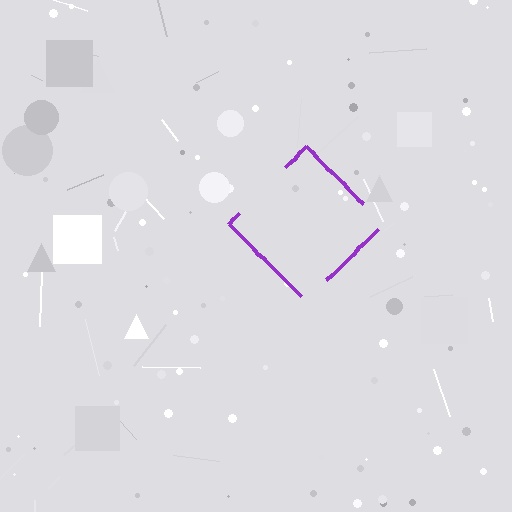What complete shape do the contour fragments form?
The contour fragments form a diamond.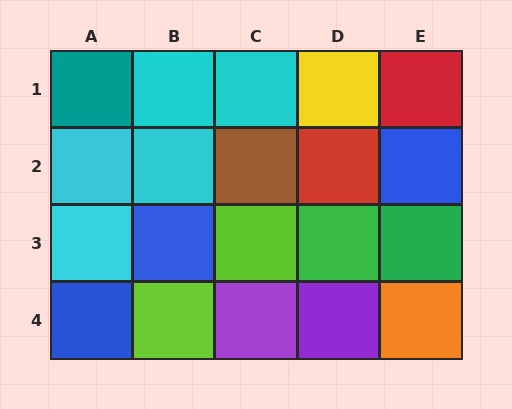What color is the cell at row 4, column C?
Purple.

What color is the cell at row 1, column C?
Cyan.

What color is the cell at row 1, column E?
Red.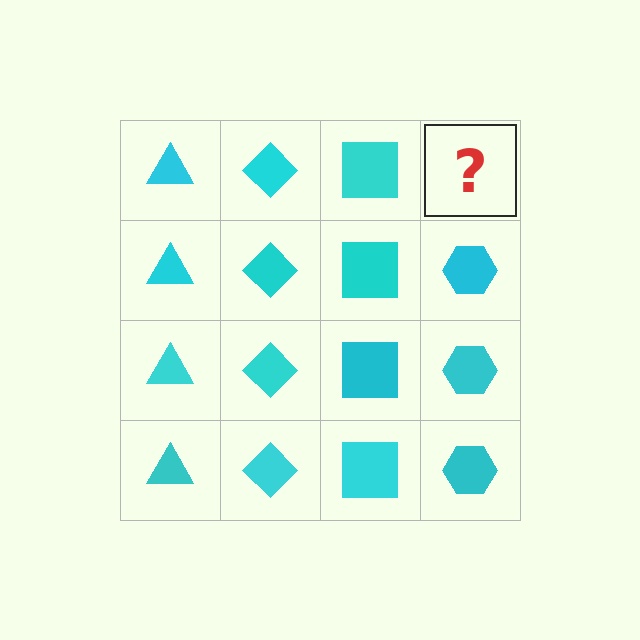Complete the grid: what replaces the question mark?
The question mark should be replaced with a cyan hexagon.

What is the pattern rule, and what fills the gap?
The rule is that each column has a consistent shape. The gap should be filled with a cyan hexagon.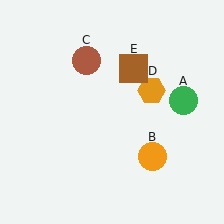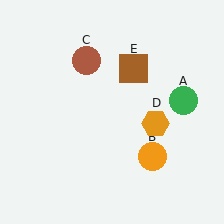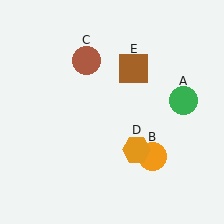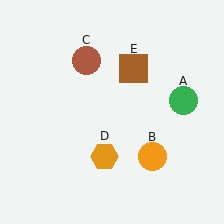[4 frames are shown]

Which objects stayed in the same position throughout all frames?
Green circle (object A) and orange circle (object B) and brown circle (object C) and brown square (object E) remained stationary.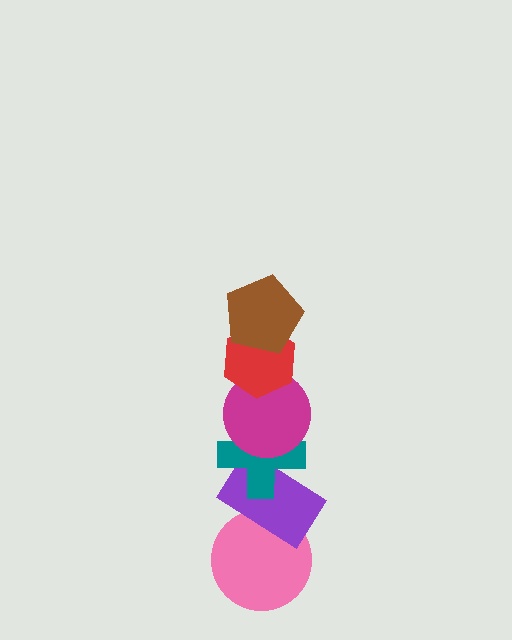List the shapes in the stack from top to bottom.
From top to bottom: the brown pentagon, the red hexagon, the magenta circle, the teal cross, the purple rectangle, the pink circle.